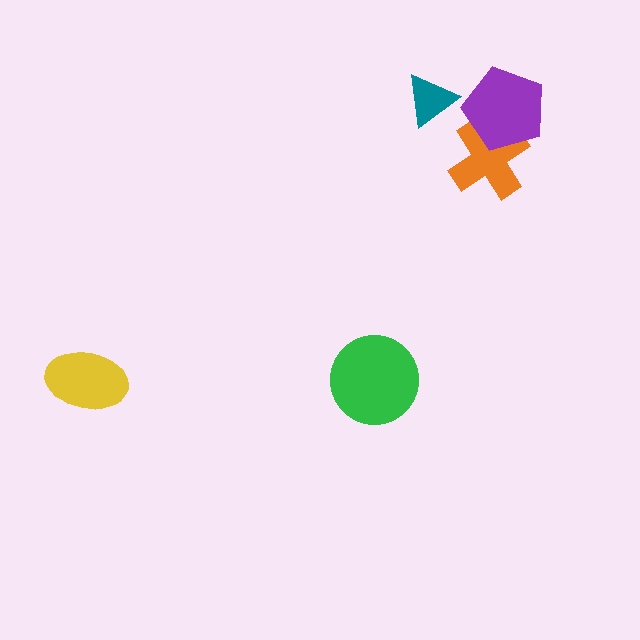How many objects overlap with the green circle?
0 objects overlap with the green circle.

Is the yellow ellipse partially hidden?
No, no other shape covers it.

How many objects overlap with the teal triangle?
0 objects overlap with the teal triangle.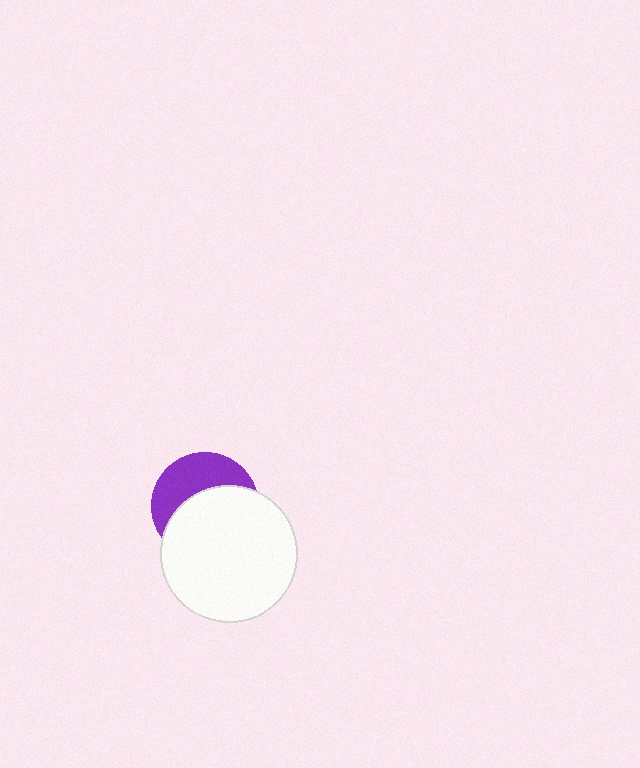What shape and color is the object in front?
The object in front is a white circle.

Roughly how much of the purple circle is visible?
A small part of it is visible (roughly 41%).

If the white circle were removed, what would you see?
You would see the complete purple circle.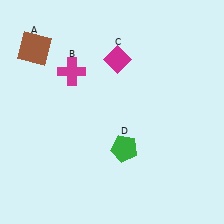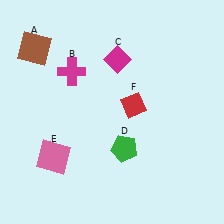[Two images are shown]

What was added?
A pink square (E), a red diamond (F) were added in Image 2.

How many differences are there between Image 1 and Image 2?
There are 2 differences between the two images.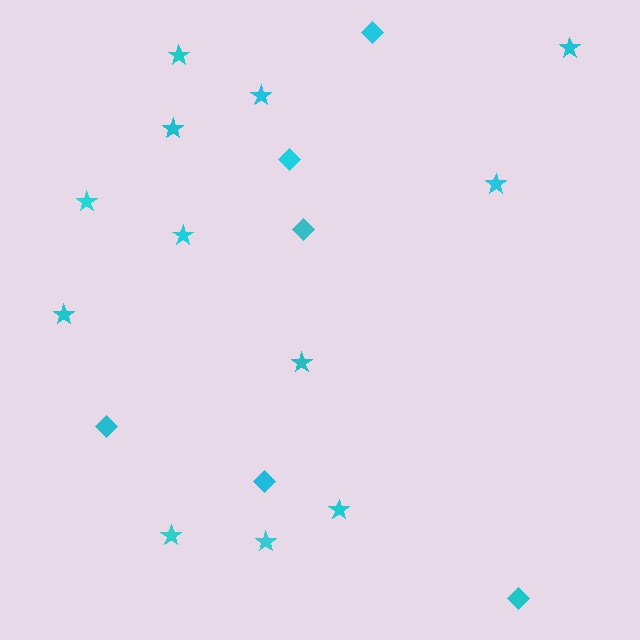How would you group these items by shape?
There are 2 groups: one group of diamonds (6) and one group of stars (12).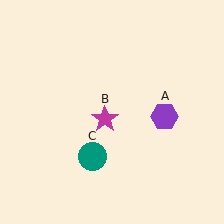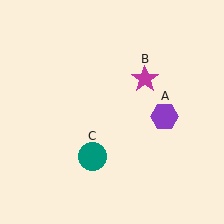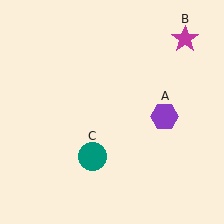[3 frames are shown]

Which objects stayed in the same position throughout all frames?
Purple hexagon (object A) and teal circle (object C) remained stationary.